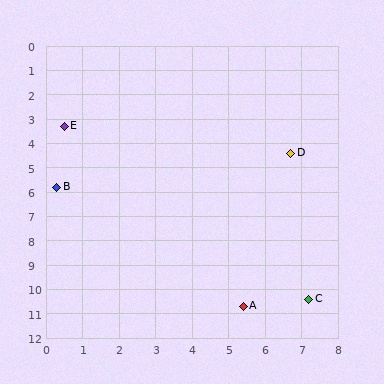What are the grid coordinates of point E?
Point E is at approximately (0.5, 3.3).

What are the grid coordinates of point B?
Point B is at approximately (0.3, 5.8).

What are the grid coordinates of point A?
Point A is at approximately (5.4, 10.7).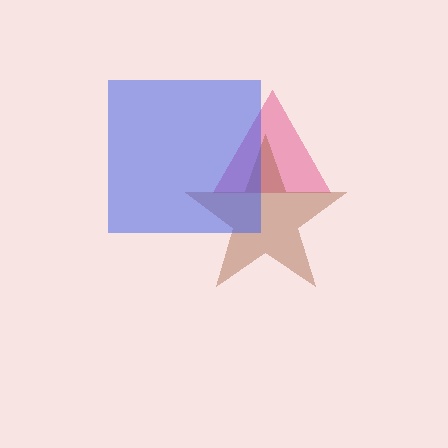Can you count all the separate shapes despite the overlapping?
Yes, there are 3 separate shapes.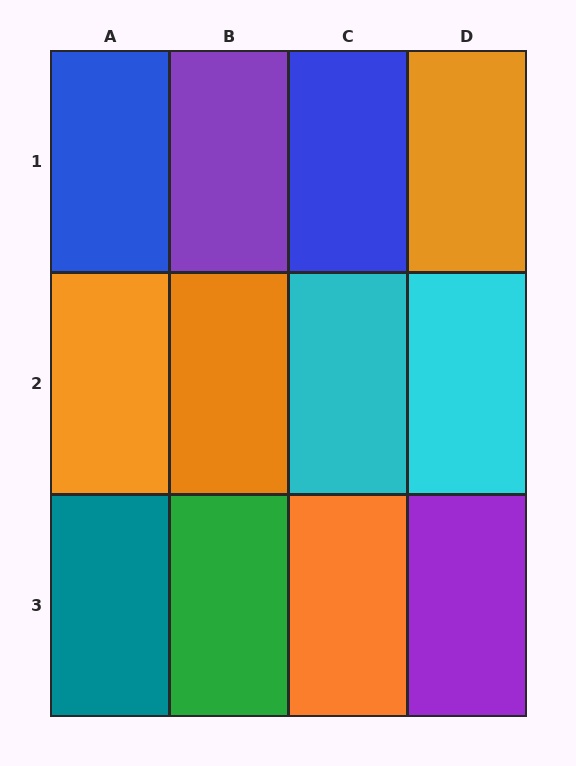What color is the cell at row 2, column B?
Orange.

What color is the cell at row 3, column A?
Teal.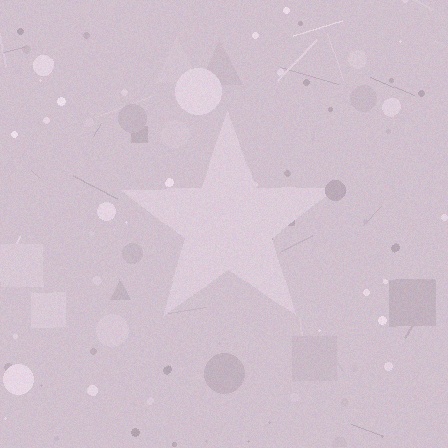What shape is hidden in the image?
A star is hidden in the image.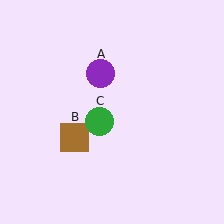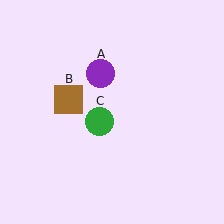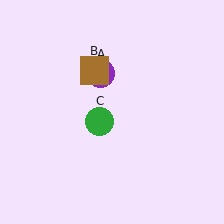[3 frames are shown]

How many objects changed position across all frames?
1 object changed position: brown square (object B).